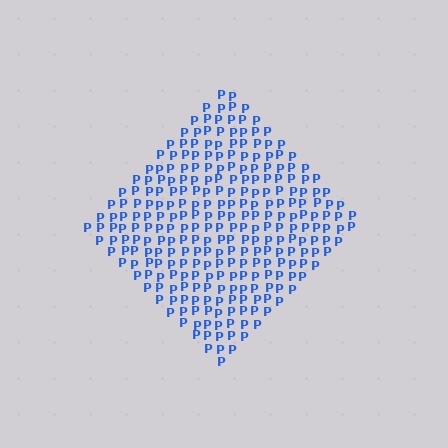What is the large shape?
The large shape is a diamond.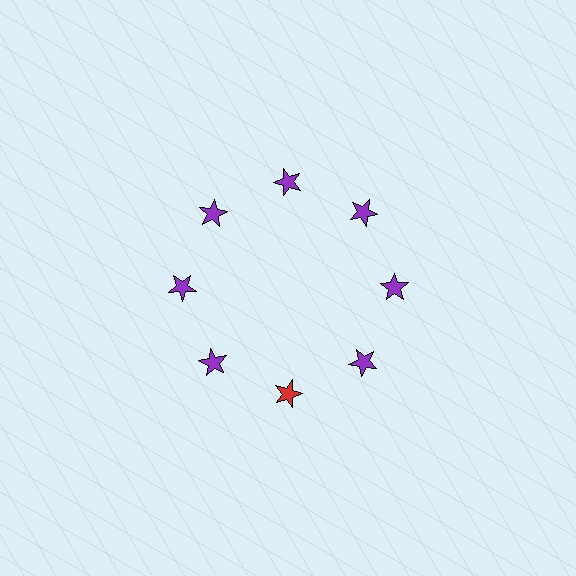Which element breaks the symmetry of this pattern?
The red star at roughly the 6 o'clock position breaks the symmetry. All other shapes are purple stars.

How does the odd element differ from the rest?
It has a different color: red instead of purple.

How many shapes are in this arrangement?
There are 8 shapes arranged in a ring pattern.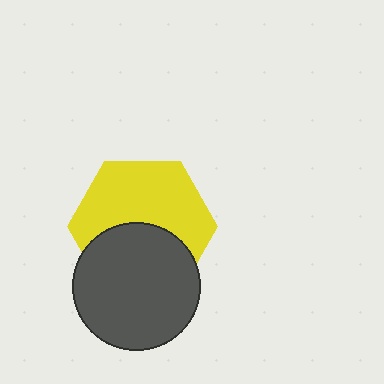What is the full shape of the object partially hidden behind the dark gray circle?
The partially hidden object is a yellow hexagon.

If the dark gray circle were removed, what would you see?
You would see the complete yellow hexagon.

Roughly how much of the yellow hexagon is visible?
About half of it is visible (roughly 59%).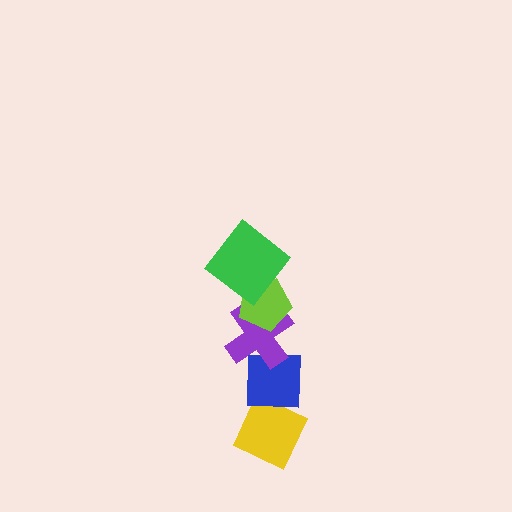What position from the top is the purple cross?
The purple cross is 3rd from the top.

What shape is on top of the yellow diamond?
The blue square is on top of the yellow diamond.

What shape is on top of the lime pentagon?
The green diamond is on top of the lime pentagon.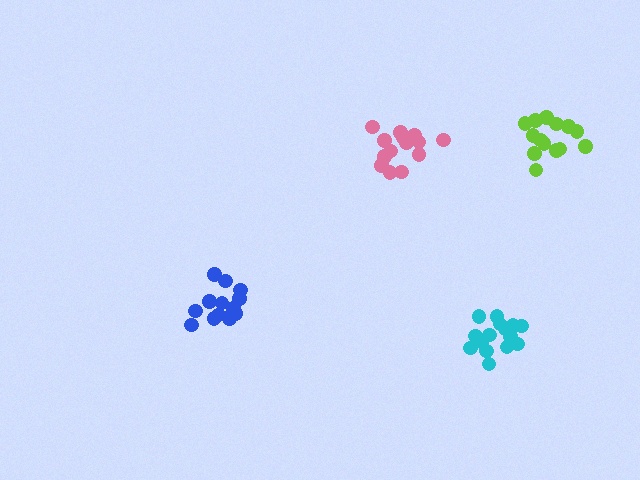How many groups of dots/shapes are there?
There are 4 groups.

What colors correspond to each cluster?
The clusters are colored: pink, cyan, lime, blue.